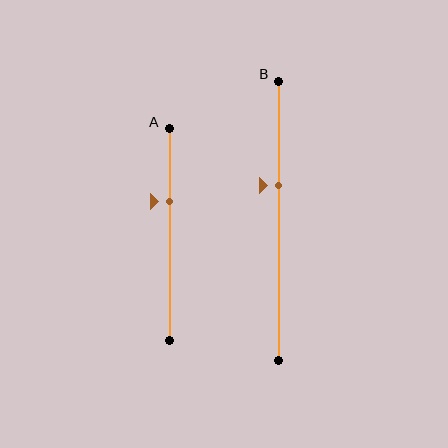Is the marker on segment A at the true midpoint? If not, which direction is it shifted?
No, the marker on segment A is shifted upward by about 16% of the segment length.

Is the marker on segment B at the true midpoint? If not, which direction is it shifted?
No, the marker on segment B is shifted upward by about 13% of the segment length.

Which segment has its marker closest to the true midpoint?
Segment B has its marker closest to the true midpoint.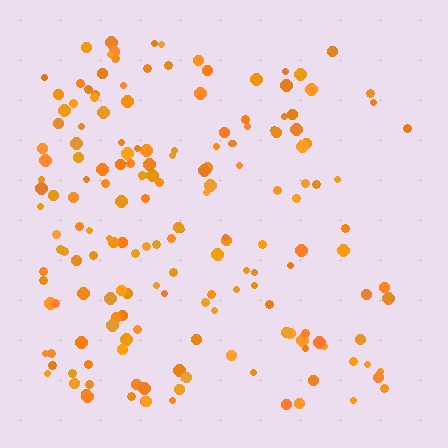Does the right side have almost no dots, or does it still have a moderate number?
Still a moderate number, just noticeably fewer than the left.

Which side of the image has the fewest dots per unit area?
The right.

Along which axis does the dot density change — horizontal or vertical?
Horizontal.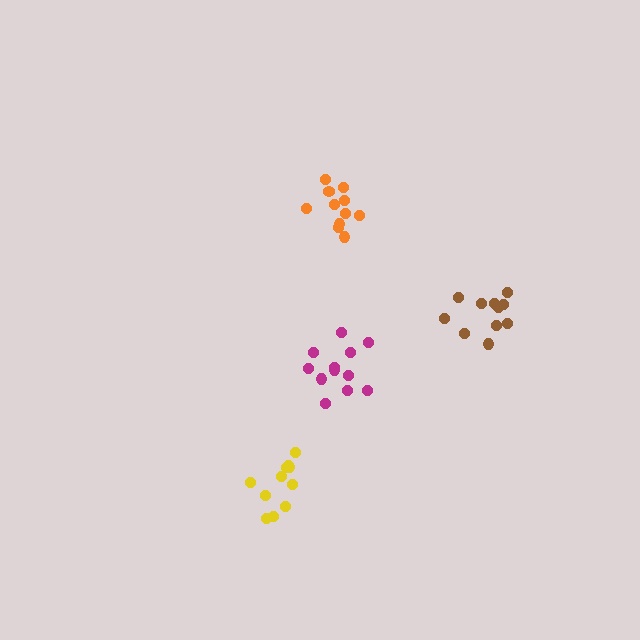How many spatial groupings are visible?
There are 4 spatial groupings.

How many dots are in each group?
Group 1: 11 dots, Group 2: 12 dots, Group 3: 11 dots, Group 4: 11 dots (45 total).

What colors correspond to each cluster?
The clusters are colored: brown, magenta, yellow, orange.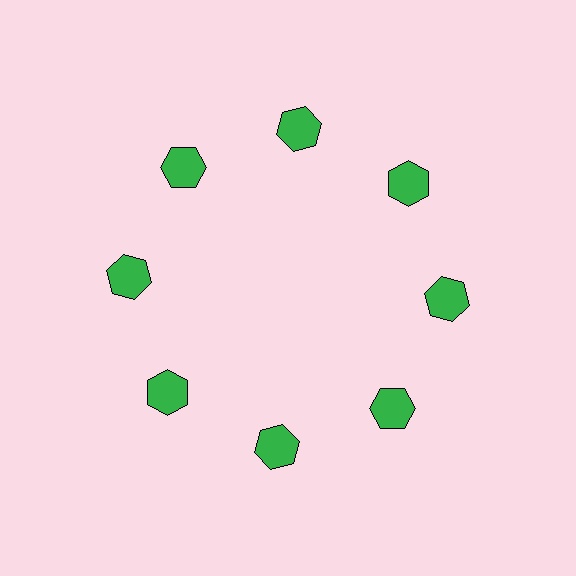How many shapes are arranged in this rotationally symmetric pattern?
There are 8 shapes, arranged in 8 groups of 1.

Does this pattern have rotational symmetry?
Yes, this pattern has 8-fold rotational symmetry. It looks the same after rotating 45 degrees around the center.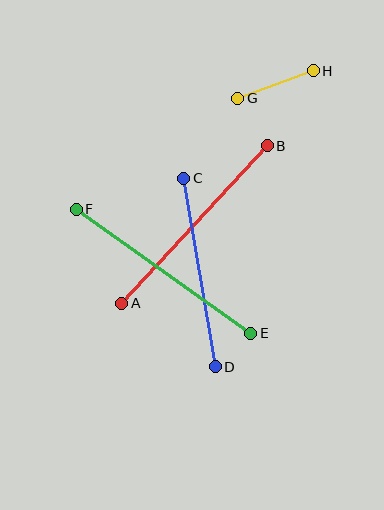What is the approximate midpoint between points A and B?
The midpoint is at approximately (194, 225) pixels.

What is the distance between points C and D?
The distance is approximately 191 pixels.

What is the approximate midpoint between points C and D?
The midpoint is at approximately (200, 272) pixels.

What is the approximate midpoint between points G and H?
The midpoint is at approximately (276, 85) pixels.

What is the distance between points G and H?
The distance is approximately 80 pixels.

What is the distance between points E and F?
The distance is approximately 214 pixels.